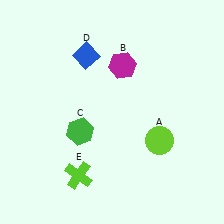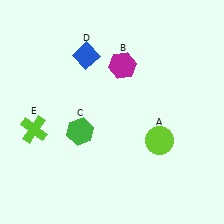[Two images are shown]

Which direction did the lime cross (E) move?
The lime cross (E) moved up.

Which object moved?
The lime cross (E) moved up.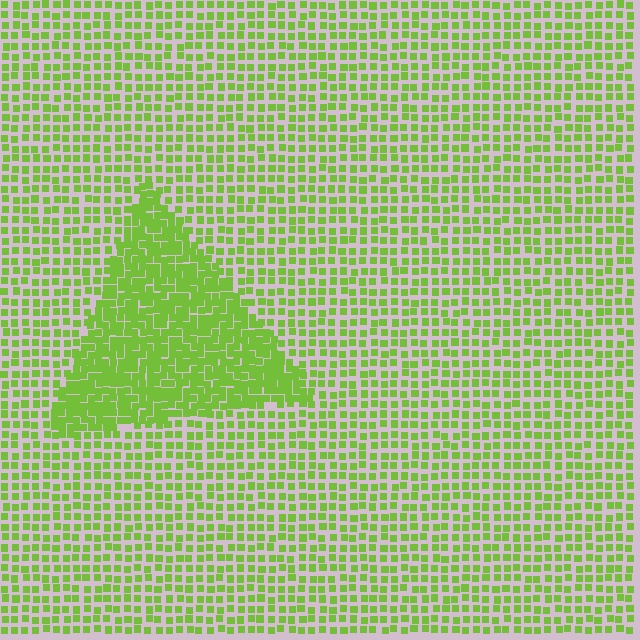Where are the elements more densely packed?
The elements are more densely packed inside the triangle boundary.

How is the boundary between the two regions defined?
The boundary is defined by a change in element density (approximately 2.0x ratio). All elements are the same color, size, and shape.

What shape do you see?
I see a triangle.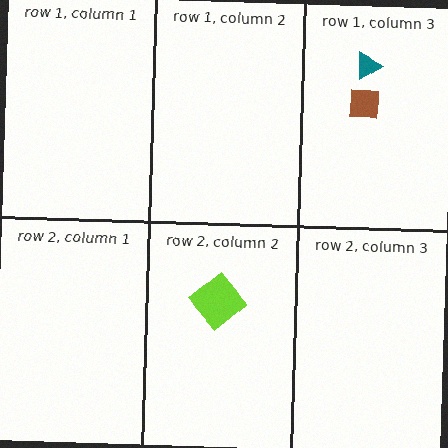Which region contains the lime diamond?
The row 2, column 2 region.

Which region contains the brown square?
The row 1, column 3 region.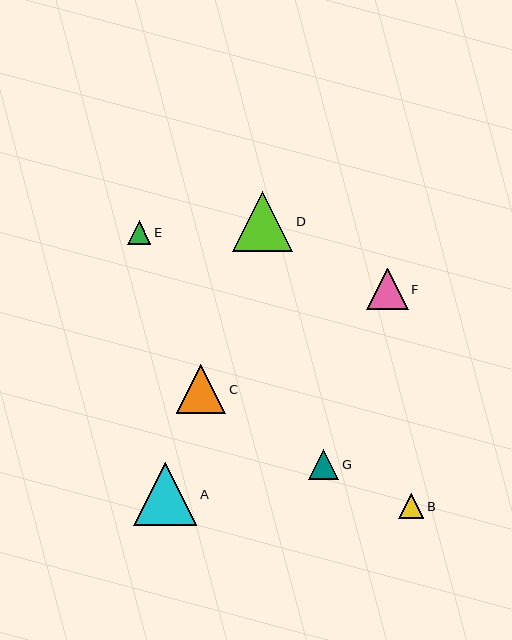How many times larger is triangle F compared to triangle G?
Triangle F is approximately 1.4 times the size of triangle G.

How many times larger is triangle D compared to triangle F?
Triangle D is approximately 1.5 times the size of triangle F.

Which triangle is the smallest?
Triangle E is the smallest with a size of approximately 24 pixels.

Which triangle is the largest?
Triangle A is the largest with a size of approximately 63 pixels.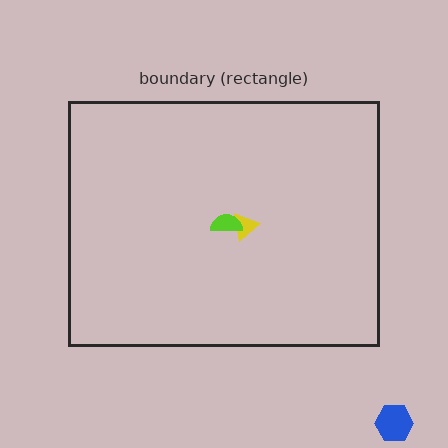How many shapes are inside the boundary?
2 inside, 1 outside.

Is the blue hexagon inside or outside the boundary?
Outside.